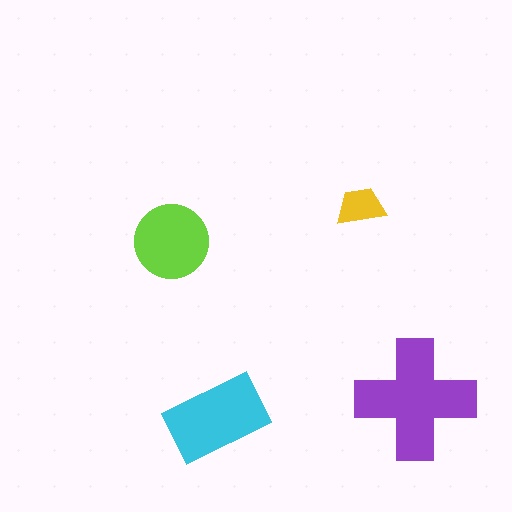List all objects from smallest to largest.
The yellow trapezoid, the lime circle, the cyan rectangle, the purple cross.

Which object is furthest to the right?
The purple cross is rightmost.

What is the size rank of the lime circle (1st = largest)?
3rd.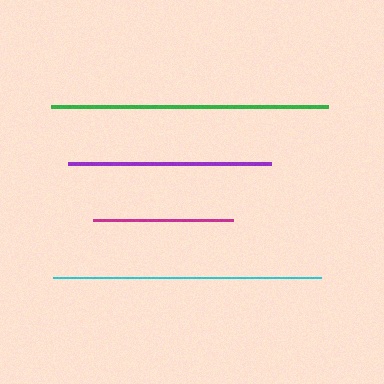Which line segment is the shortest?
The magenta line is the shortest at approximately 140 pixels.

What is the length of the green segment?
The green segment is approximately 278 pixels long.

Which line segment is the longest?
The green line is the longest at approximately 278 pixels.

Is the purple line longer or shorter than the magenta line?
The purple line is longer than the magenta line.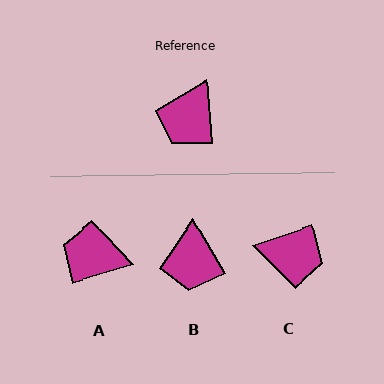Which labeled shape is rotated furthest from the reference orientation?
C, about 104 degrees away.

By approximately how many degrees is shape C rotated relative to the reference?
Approximately 104 degrees counter-clockwise.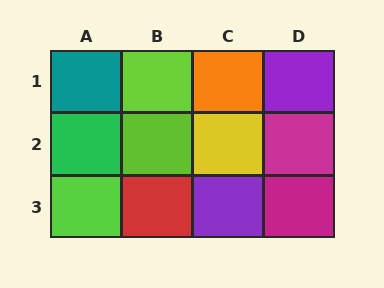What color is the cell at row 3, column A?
Lime.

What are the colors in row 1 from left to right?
Teal, lime, orange, purple.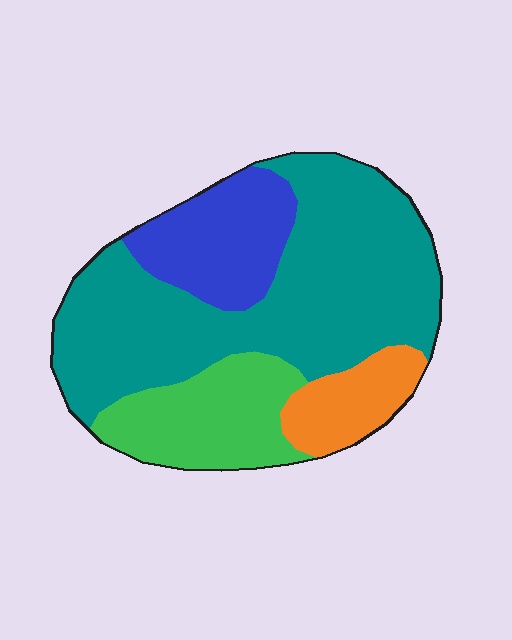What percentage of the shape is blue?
Blue takes up about one sixth (1/6) of the shape.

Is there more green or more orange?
Green.